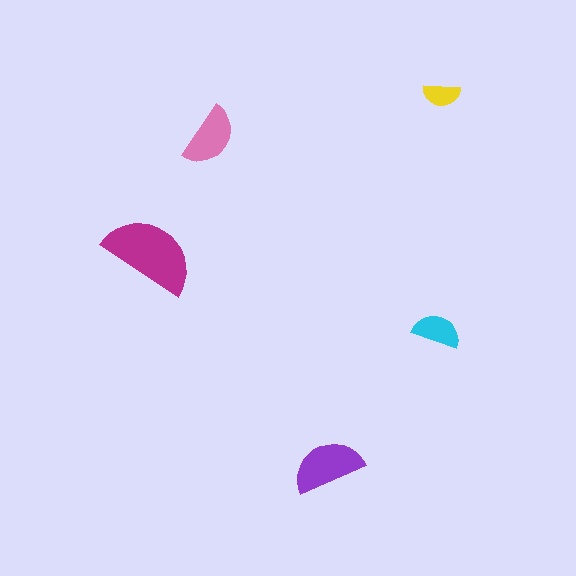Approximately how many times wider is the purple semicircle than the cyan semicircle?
About 1.5 times wider.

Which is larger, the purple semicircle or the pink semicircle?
The purple one.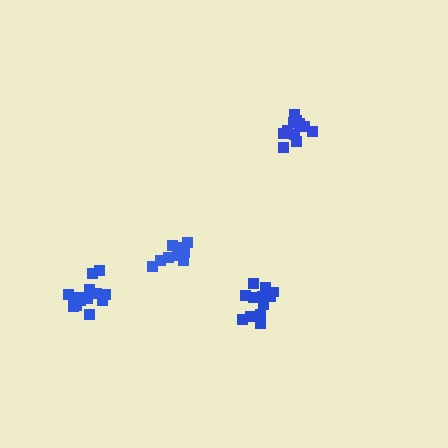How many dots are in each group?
Group 1: 12 dots, Group 2: 15 dots, Group 3: 12 dots, Group 4: 9 dots (48 total).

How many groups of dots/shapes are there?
There are 4 groups.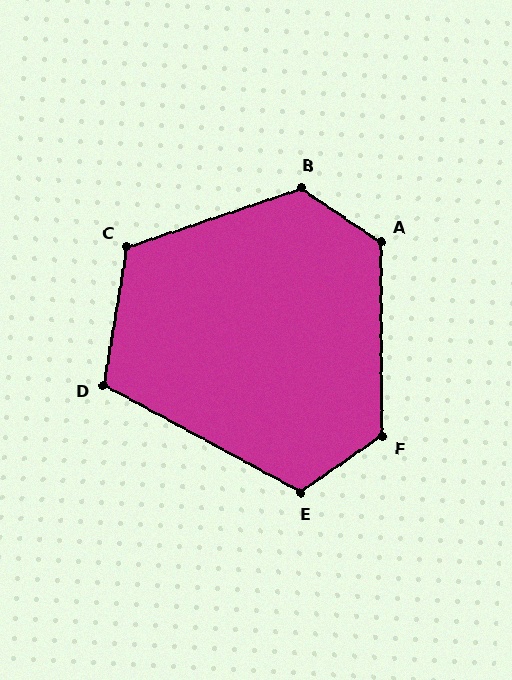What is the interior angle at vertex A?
Approximately 125 degrees (obtuse).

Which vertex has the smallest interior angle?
D, at approximately 109 degrees.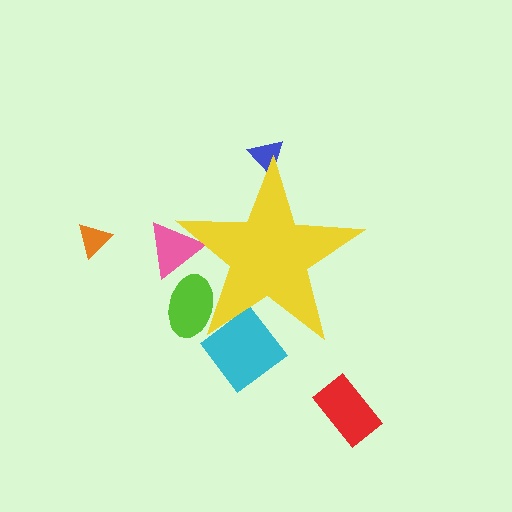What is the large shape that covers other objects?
A yellow star.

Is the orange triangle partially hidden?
No, the orange triangle is fully visible.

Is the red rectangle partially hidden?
No, the red rectangle is fully visible.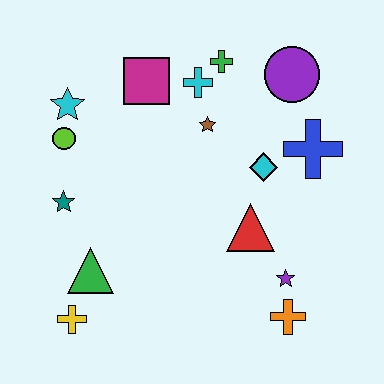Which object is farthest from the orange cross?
The cyan star is farthest from the orange cross.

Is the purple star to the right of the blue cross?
No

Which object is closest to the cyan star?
The lime circle is closest to the cyan star.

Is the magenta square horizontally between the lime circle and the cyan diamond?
Yes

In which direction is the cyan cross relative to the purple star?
The cyan cross is above the purple star.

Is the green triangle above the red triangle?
No